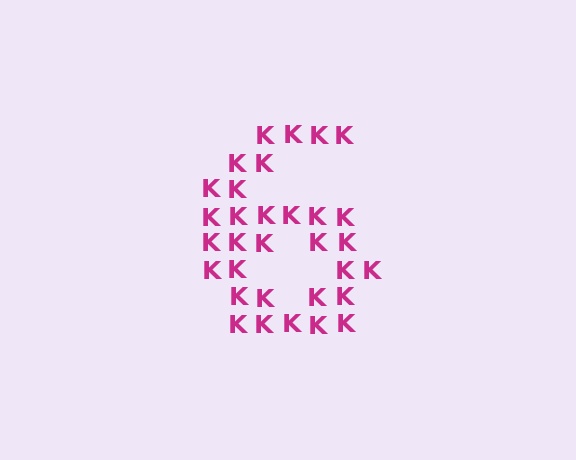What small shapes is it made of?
It is made of small letter K's.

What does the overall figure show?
The overall figure shows the digit 6.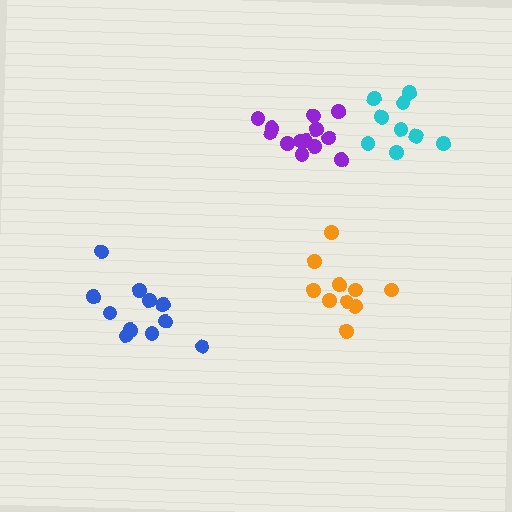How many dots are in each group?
Group 1: 12 dots, Group 2: 10 dots, Group 3: 13 dots, Group 4: 9 dots (44 total).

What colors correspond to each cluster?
The clusters are colored: blue, orange, purple, cyan.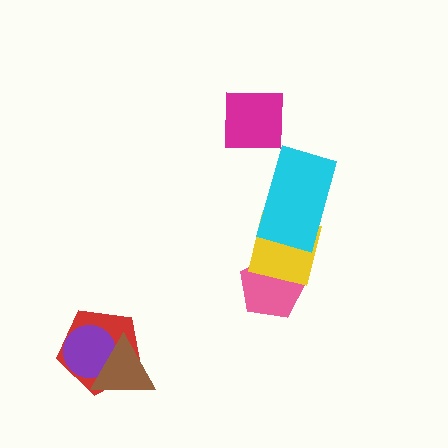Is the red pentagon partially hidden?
Yes, it is partially covered by another shape.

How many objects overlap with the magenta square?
0 objects overlap with the magenta square.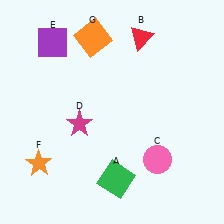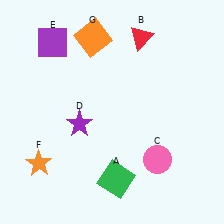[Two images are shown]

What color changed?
The star (D) changed from magenta in Image 1 to purple in Image 2.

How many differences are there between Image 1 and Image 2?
There is 1 difference between the two images.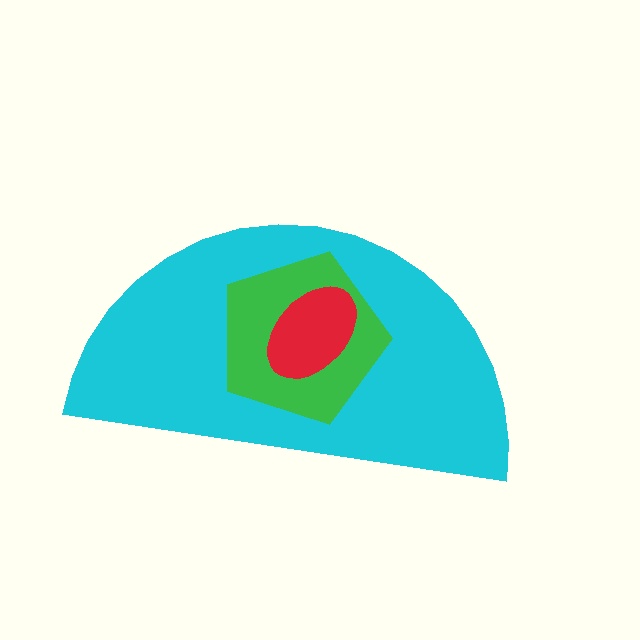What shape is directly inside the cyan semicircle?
The green pentagon.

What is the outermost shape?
The cyan semicircle.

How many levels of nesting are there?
3.